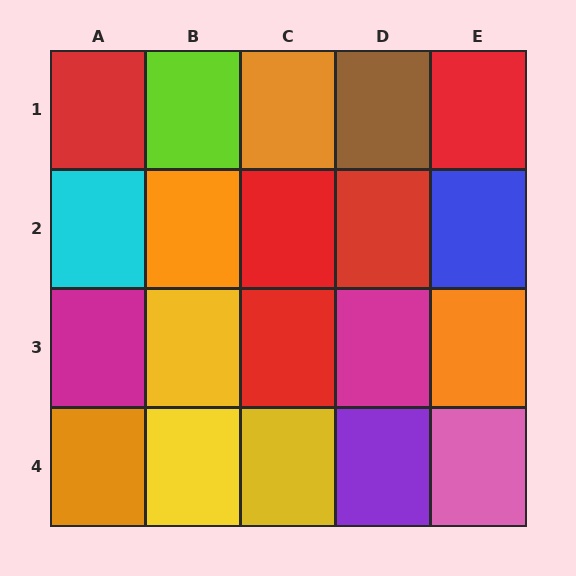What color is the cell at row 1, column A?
Red.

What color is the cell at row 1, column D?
Brown.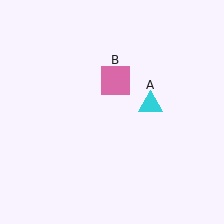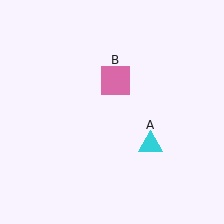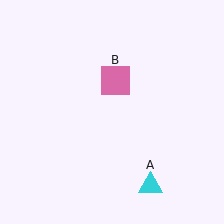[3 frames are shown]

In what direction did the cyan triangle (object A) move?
The cyan triangle (object A) moved down.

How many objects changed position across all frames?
1 object changed position: cyan triangle (object A).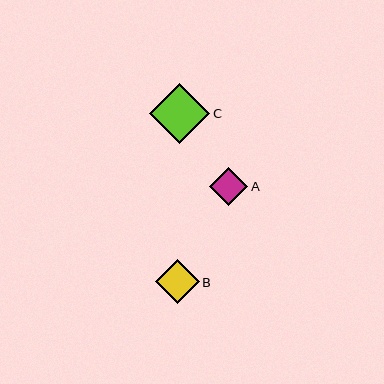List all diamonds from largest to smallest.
From largest to smallest: C, B, A.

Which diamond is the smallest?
Diamond A is the smallest with a size of approximately 38 pixels.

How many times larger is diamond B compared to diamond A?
Diamond B is approximately 1.1 times the size of diamond A.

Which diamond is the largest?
Diamond C is the largest with a size of approximately 61 pixels.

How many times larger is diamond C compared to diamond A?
Diamond C is approximately 1.6 times the size of diamond A.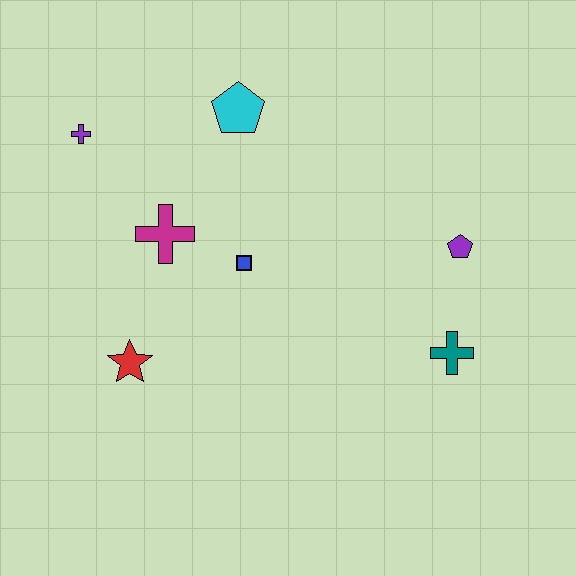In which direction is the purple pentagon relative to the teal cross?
The purple pentagon is above the teal cross.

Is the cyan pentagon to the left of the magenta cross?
No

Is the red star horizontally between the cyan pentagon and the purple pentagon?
No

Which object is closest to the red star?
The magenta cross is closest to the red star.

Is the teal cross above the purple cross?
No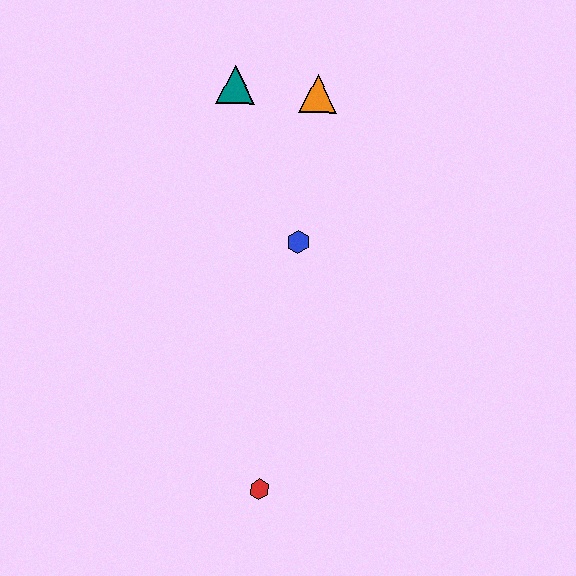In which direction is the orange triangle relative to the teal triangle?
The orange triangle is to the right of the teal triangle.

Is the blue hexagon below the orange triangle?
Yes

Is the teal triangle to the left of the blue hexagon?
Yes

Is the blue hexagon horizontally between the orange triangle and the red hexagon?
Yes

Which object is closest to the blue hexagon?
The orange triangle is closest to the blue hexagon.